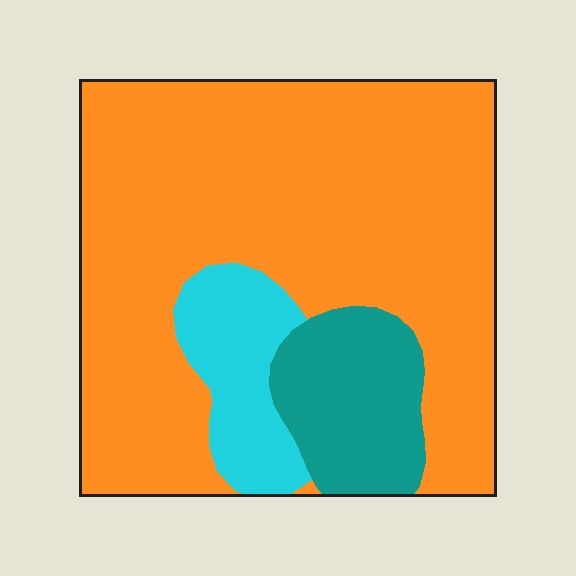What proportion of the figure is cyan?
Cyan takes up less than a quarter of the figure.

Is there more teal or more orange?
Orange.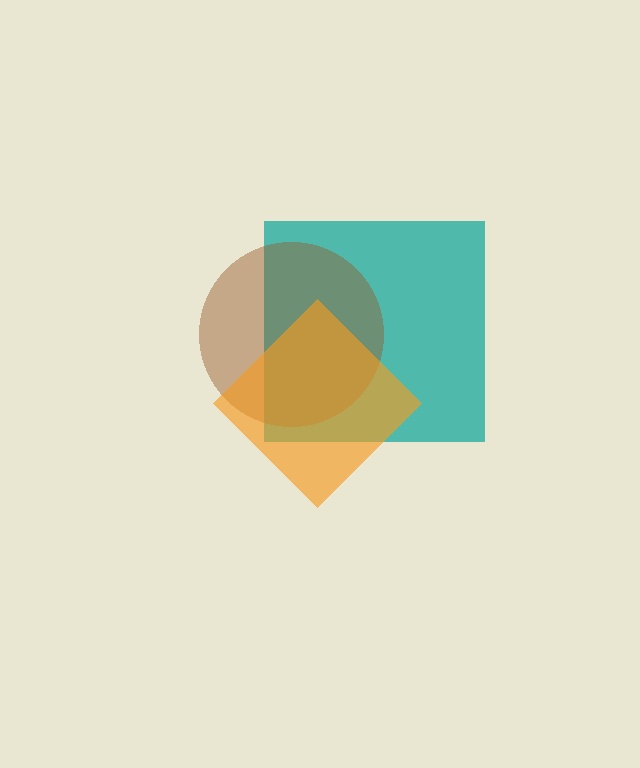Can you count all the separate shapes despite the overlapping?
Yes, there are 3 separate shapes.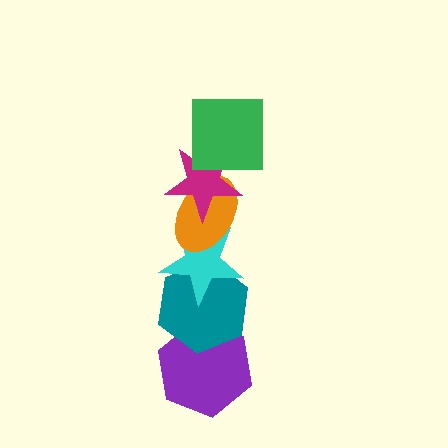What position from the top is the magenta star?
The magenta star is 2nd from the top.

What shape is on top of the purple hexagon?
The teal hexagon is on top of the purple hexagon.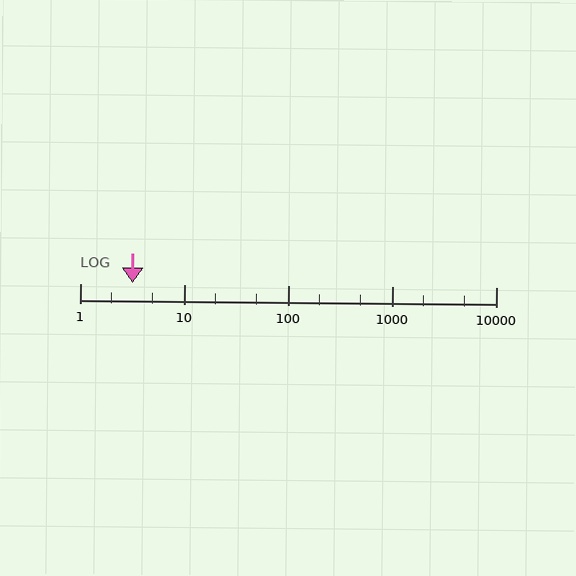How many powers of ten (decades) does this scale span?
The scale spans 4 decades, from 1 to 10000.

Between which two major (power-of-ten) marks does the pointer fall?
The pointer is between 1 and 10.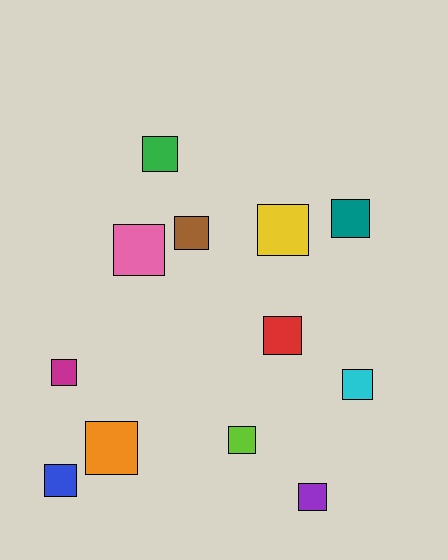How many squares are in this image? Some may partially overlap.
There are 12 squares.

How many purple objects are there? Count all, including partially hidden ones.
There is 1 purple object.